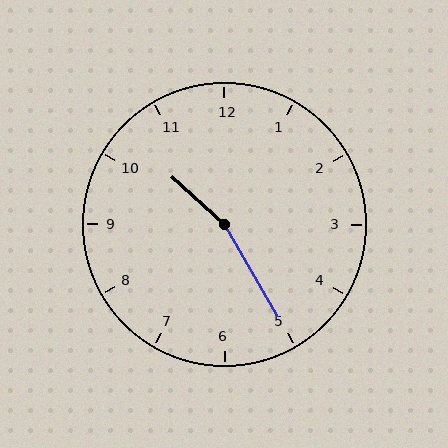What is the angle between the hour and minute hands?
Approximately 162 degrees.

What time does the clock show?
10:25.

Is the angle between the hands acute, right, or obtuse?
It is obtuse.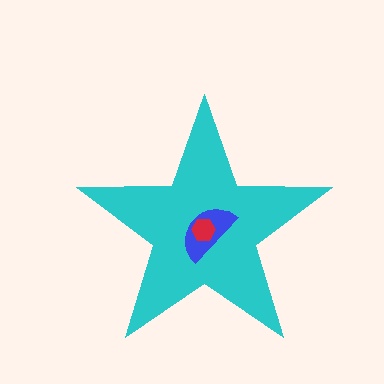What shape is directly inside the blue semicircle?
The red hexagon.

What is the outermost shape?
The cyan star.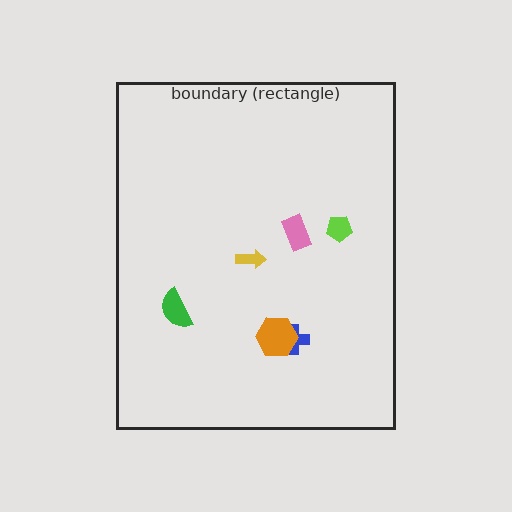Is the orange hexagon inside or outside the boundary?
Inside.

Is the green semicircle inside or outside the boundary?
Inside.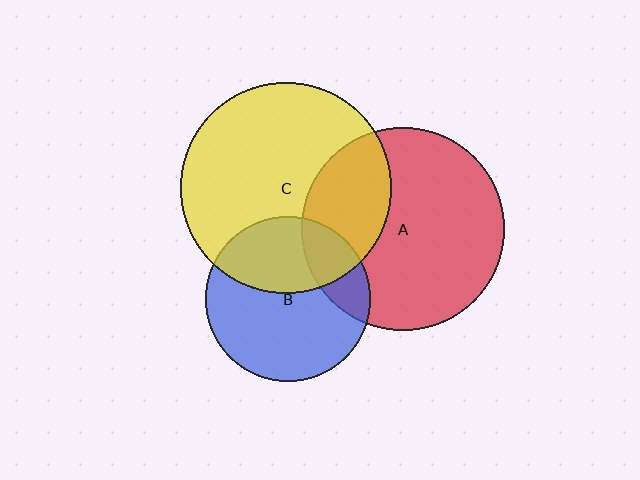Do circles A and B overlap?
Yes.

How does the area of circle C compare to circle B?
Approximately 1.6 times.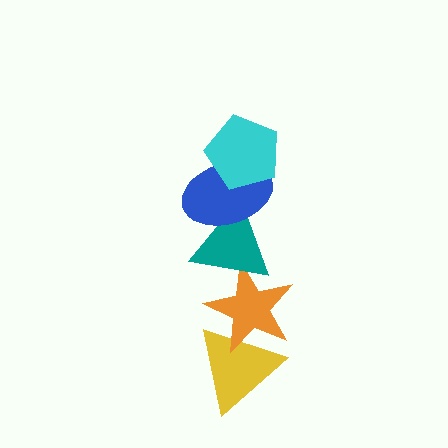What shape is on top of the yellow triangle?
The orange star is on top of the yellow triangle.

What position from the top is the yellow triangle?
The yellow triangle is 5th from the top.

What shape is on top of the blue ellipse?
The cyan pentagon is on top of the blue ellipse.